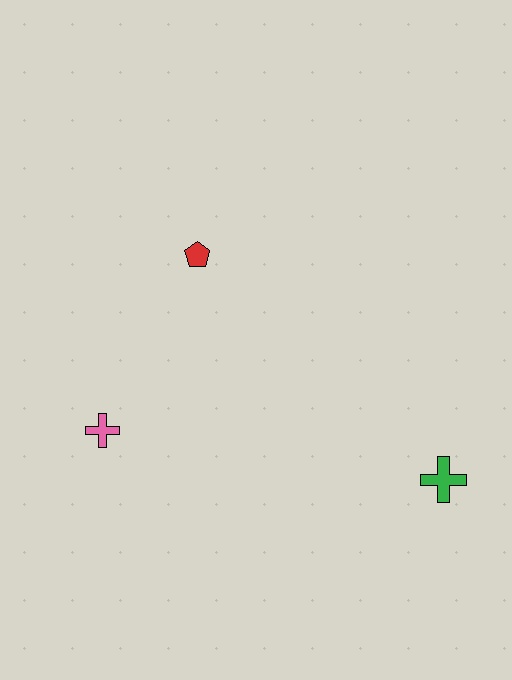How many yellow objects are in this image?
There are no yellow objects.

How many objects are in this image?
There are 3 objects.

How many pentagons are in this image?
There is 1 pentagon.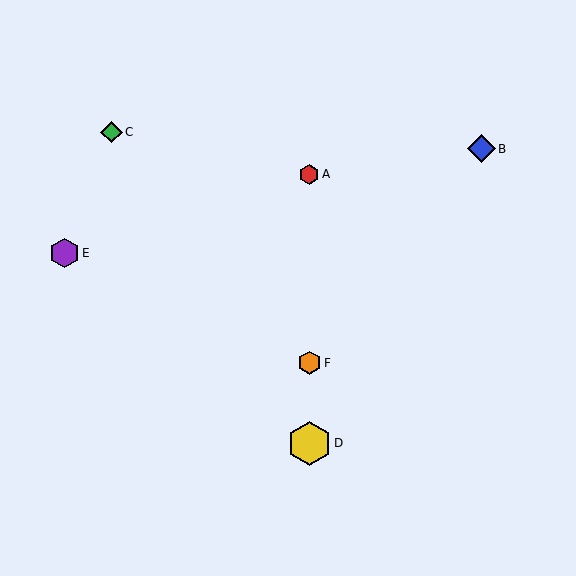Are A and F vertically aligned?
Yes, both are at x≈309.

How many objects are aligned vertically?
3 objects (A, D, F) are aligned vertically.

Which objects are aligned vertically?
Objects A, D, F are aligned vertically.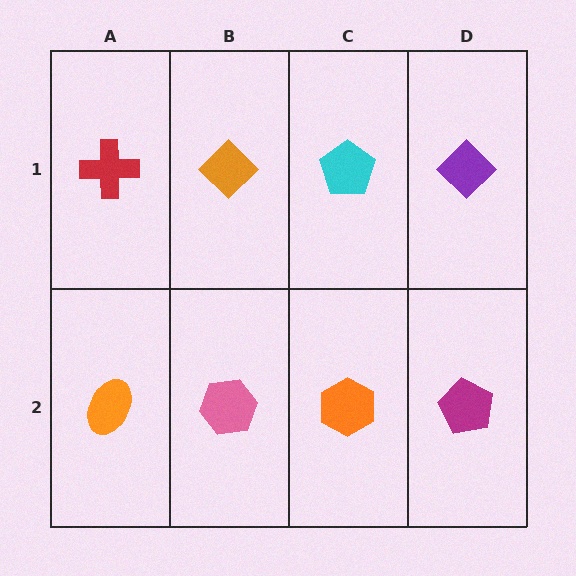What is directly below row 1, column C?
An orange hexagon.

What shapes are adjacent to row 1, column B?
A pink hexagon (row 2, column B), a red cross (row 1, column A), a cyan pentagon (row 1, column C).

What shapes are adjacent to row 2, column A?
A red cross (row 1, column A), a pink hexagon (row 2, column B).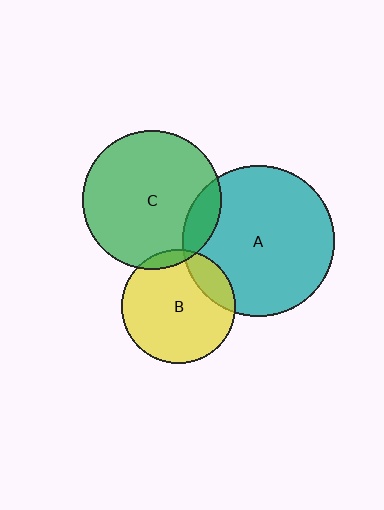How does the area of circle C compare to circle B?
Approximately 1.5 times.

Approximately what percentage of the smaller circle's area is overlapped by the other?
Approximately 15%.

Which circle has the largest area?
Circle A (teal).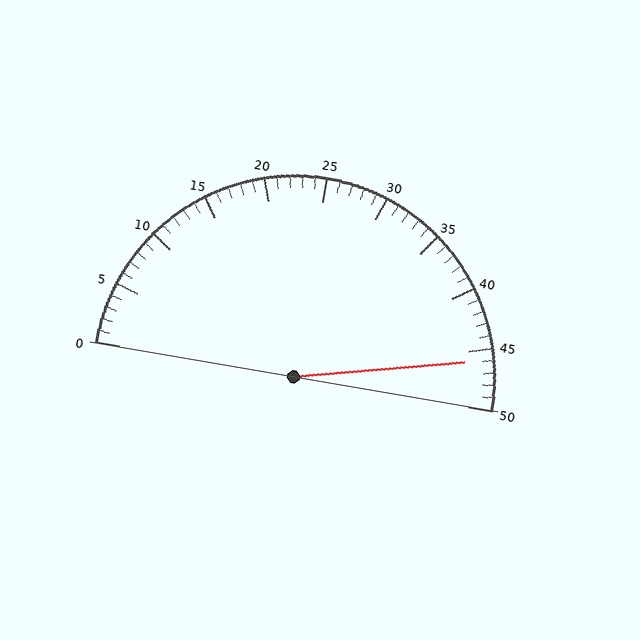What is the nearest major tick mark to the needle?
The nearest major tick mark is 45.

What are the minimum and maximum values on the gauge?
The gauge ranges from 0 to 50.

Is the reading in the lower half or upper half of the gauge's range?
The reading is in the upper half of the range (0 to 50).